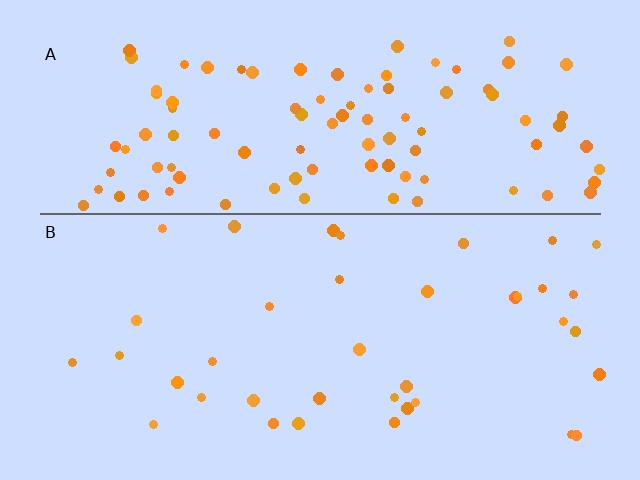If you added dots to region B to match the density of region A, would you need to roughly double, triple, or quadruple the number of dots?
Approximately triple.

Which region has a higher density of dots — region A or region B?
A (the top).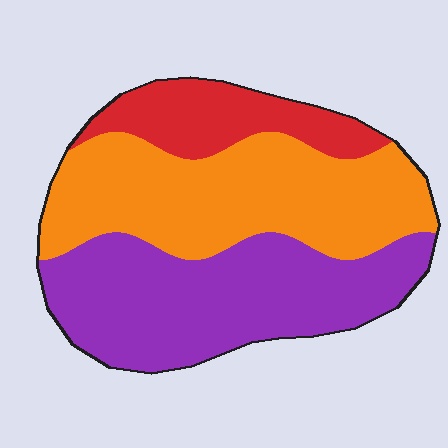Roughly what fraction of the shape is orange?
Orange covers roughly 40% of the shape.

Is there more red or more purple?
Purple.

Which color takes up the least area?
Red, at roughly 15%.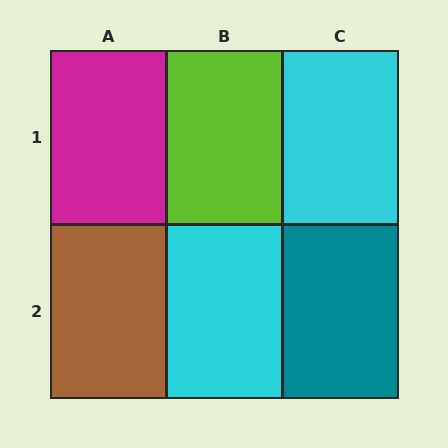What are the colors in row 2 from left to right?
Brown, cyan, teal.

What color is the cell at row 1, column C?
Cyan.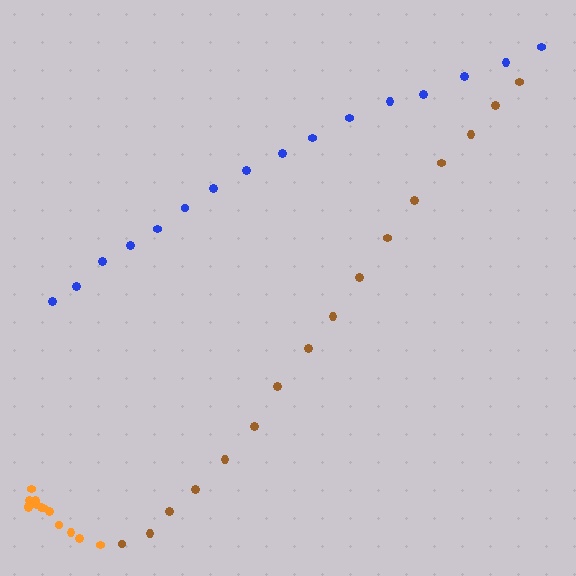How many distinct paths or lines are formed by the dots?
There are 3 distinct paths.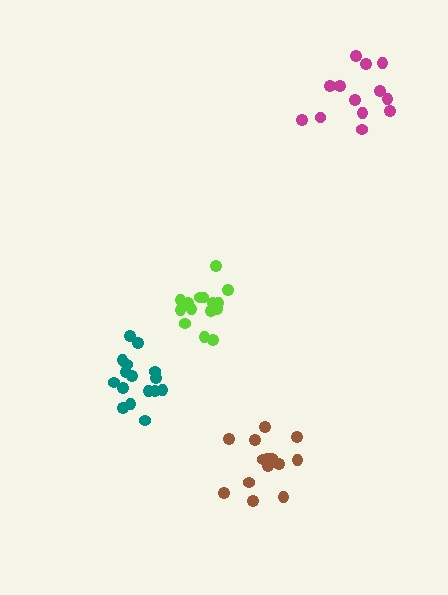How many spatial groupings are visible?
There are 4 spatial groupings.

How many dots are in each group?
Group 1: 15 dots, Group 2: 13 dots, Group 3: 16 dots, Group 4: 15 dots (59 total).